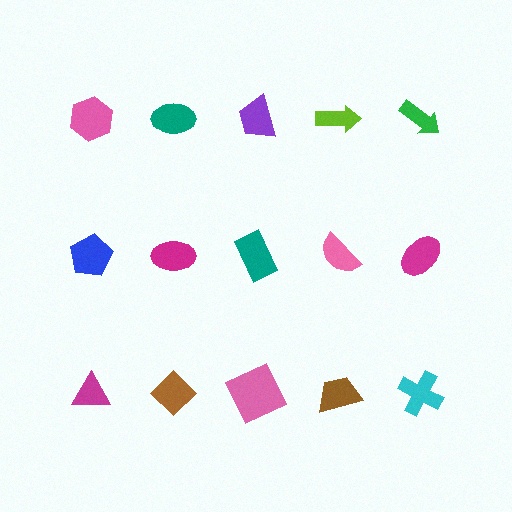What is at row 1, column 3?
A purple trapezoid.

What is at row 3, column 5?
A cyan cross.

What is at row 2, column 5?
A magenta ellipse.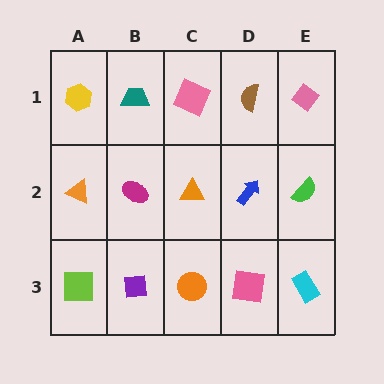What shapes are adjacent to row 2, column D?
A brown semicircle (row 1, column D), a pink square (row 3, column D), an orange triangle (row 2, column C), a green semicircle (row 2, column E).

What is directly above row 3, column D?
A blue arrow.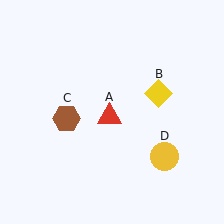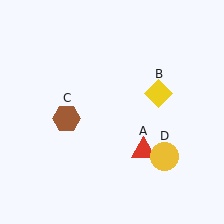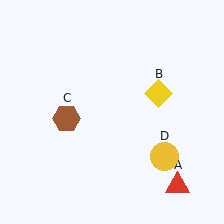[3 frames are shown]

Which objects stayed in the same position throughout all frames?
Yellow diamond (object B) and brown hexagon (object C) and yellow circle (object D) remained stationary.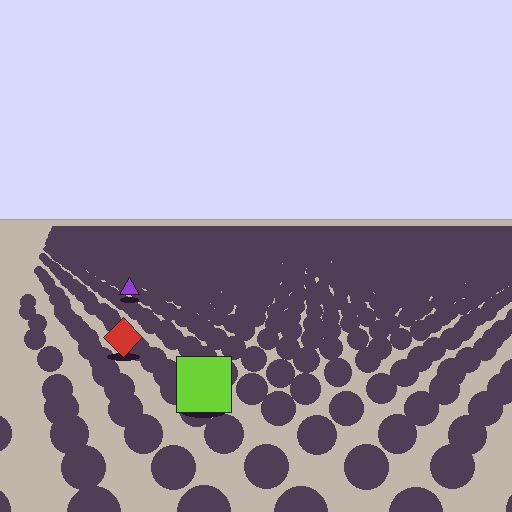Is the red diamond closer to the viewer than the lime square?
No. The lime square is closer — you can tell from the texture gradient: the ground texture is coarser near it.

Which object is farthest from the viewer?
The purple triangle is farthest from the viewer. It appears smaller and the ground texture around it is denser.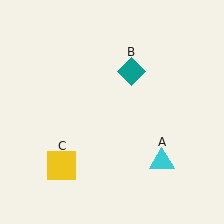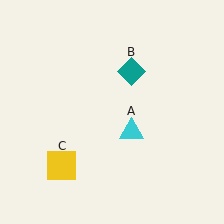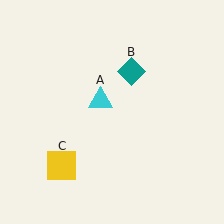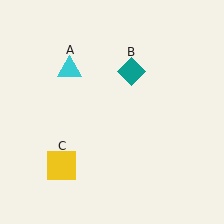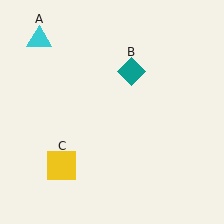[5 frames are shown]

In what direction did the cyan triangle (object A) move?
The cyan triangle (object A) moved up and to the left.